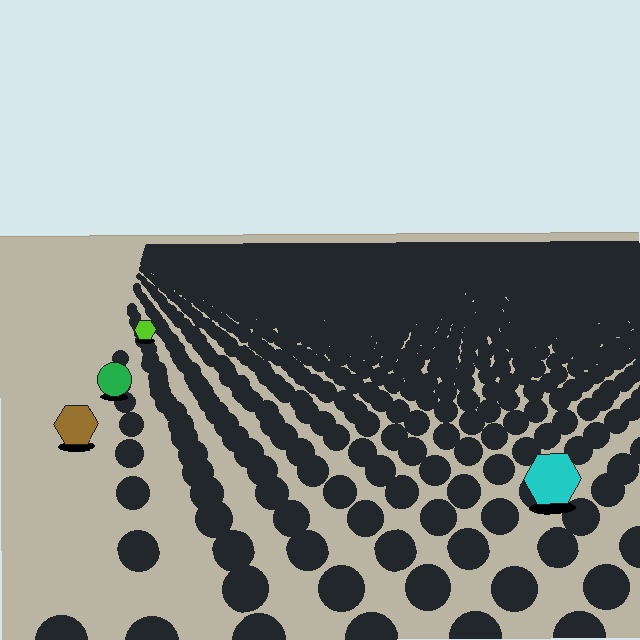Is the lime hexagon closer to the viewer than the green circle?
No. The green circle is closer — you can tell from the texture gradient: the ground texture is coarser near it.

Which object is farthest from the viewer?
The lime hexagon is farthest from the viewer. It appears smaller and the ground texture around it is denser.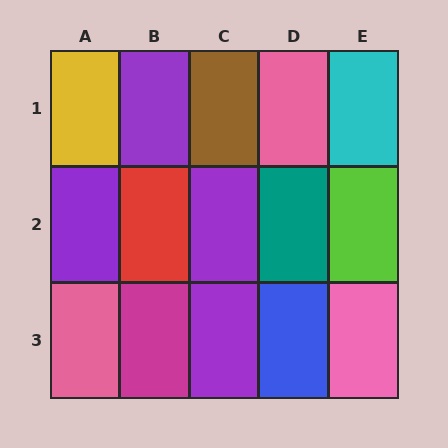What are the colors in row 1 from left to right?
Yellow, purple, brown, pink, cyan.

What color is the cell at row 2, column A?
Purple.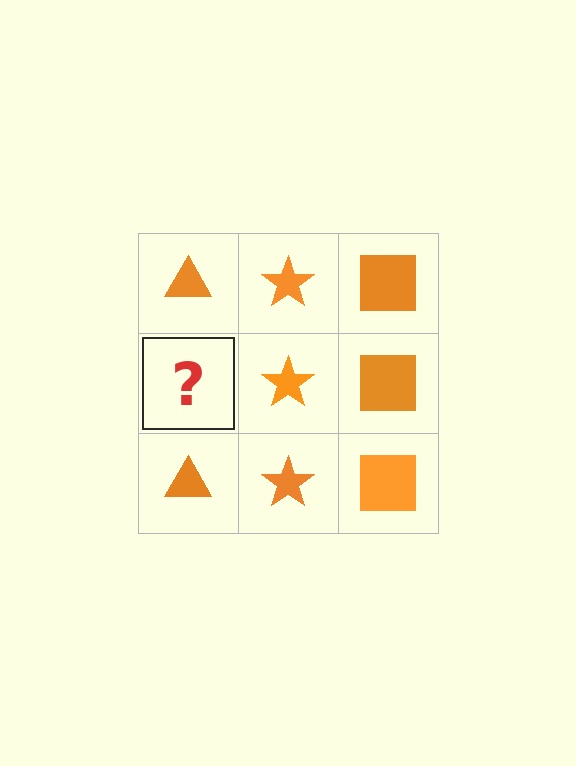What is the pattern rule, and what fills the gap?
The rule is that each column has a consistent shape. The gap should be filled with an orange triangle.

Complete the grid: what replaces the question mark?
The question mark should be replaced with an orange triangle.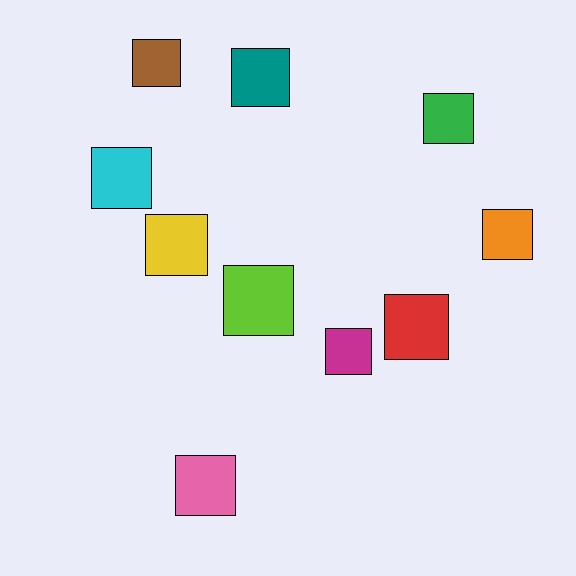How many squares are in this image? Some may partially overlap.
There are 10 squares.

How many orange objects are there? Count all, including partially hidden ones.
There is 1 orange object.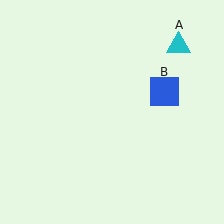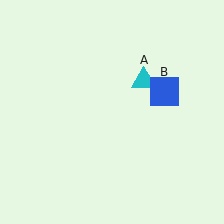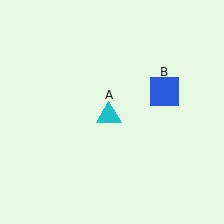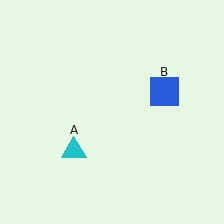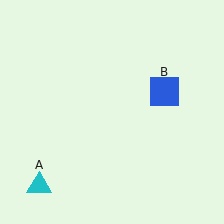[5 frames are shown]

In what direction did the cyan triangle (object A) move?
The cyan triangle (object A) moved down and to the left.